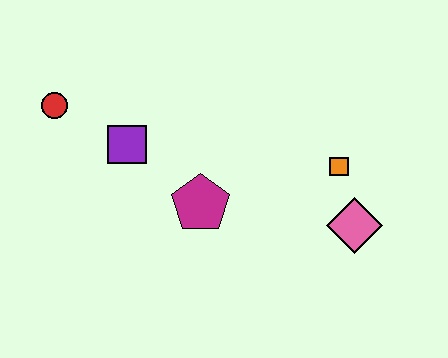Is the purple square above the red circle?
No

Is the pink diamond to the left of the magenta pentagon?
No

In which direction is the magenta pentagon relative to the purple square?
The magenta pentagon is to the right of the purple square.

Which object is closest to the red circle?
The purple square is closest to the red circle.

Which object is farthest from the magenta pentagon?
The red circle is farthest from the magenta pentagon.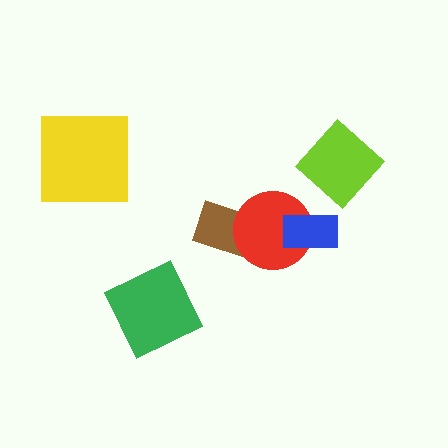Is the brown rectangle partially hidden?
Yes, it is partially covered by another shape.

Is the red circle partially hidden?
Yes, it is partially covered by another shape.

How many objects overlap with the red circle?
2 objects overlap with the red circle.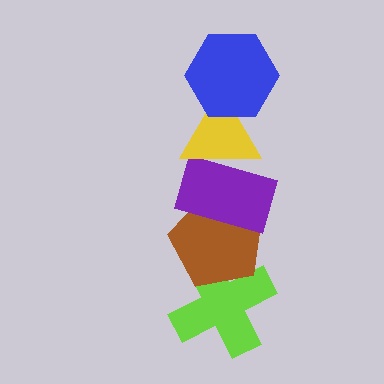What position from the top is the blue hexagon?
The blue hexagon is 1st from the top.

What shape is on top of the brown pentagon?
The purple rectangle is on top of the brown pentagon.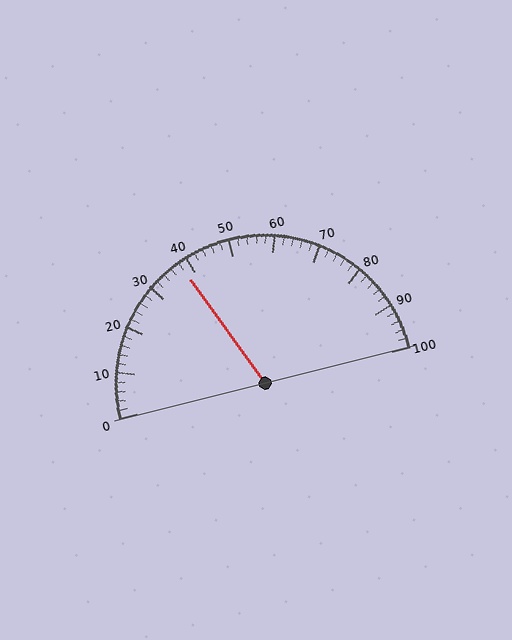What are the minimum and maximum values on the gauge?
The gauge ranges from 0 to 100.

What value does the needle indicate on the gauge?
The needle indicates approximately 38.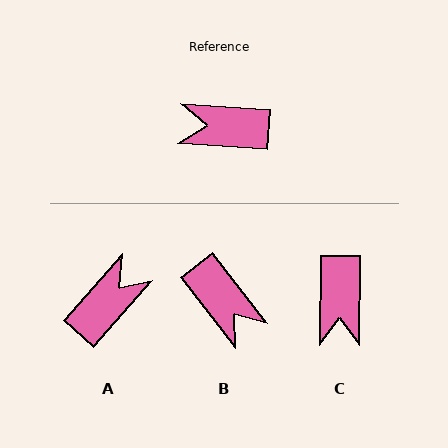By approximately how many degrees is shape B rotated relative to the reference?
Approximately 132 degrees counter-clockwise.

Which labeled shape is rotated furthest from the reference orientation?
B, about 132 degrees away.